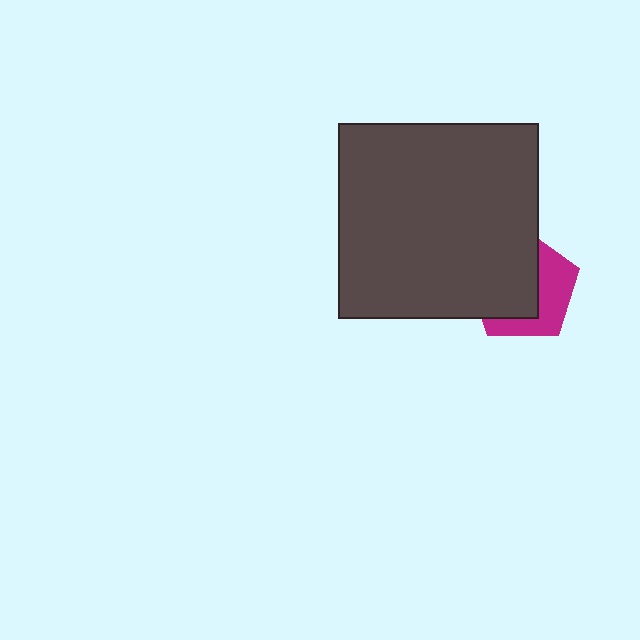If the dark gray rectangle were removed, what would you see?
You would see the complete magenta pentagon.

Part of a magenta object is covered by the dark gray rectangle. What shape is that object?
It is a pentagon.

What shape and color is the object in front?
The object in front is a dark gray rectangle.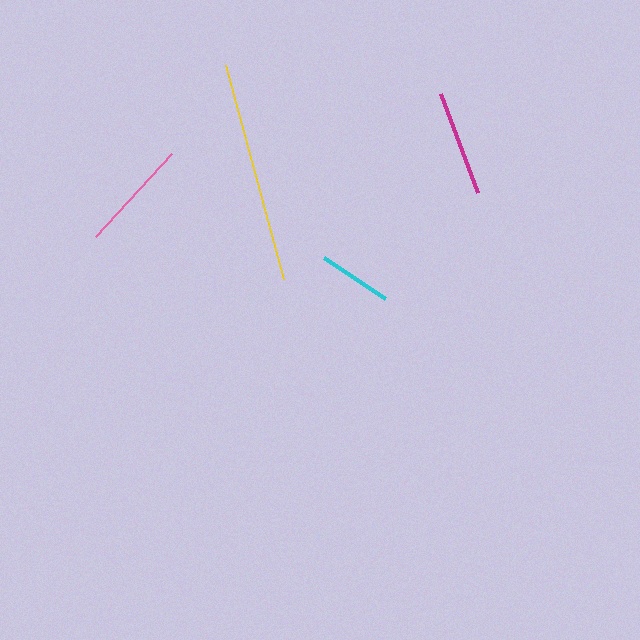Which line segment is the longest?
The yellow line is the longest at approximately 222 pixels.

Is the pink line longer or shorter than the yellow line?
The yellow line is longer than the pink line.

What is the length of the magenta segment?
The magenta segment is approximately 106 pixels long.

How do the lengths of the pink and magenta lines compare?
The pink and magenta lines are approximately the same length.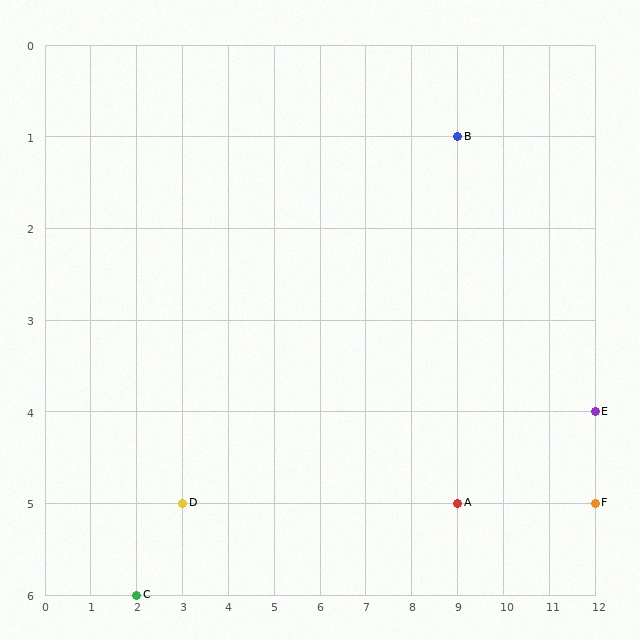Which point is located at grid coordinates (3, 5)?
Point D is at (3, 5).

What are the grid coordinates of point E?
Point E is at grid coordinates (12, 4).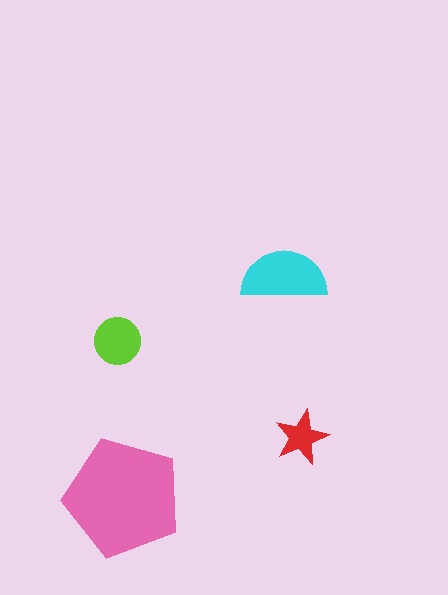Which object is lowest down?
The pink pentagon is bottommost.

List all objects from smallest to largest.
The red star, the lime circle, the cyan semicircle, the pink pentagon.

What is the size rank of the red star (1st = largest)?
4th.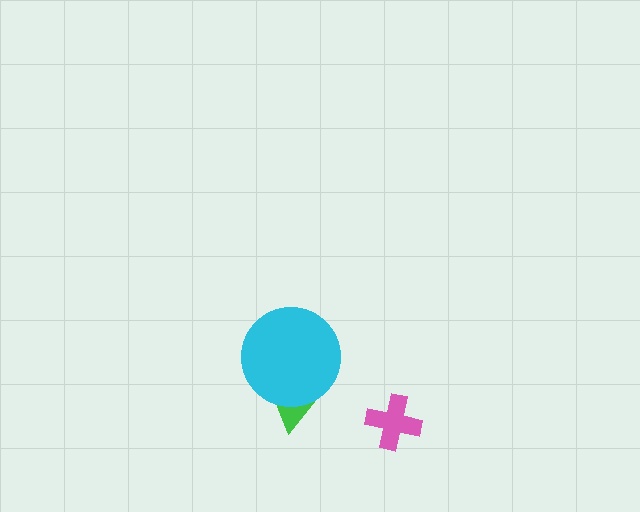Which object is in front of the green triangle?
The cyan circle is in front of the green triangle.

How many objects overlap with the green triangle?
1 object overlaps with the green triangle.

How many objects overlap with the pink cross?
0 objects overlap with the pink cross.